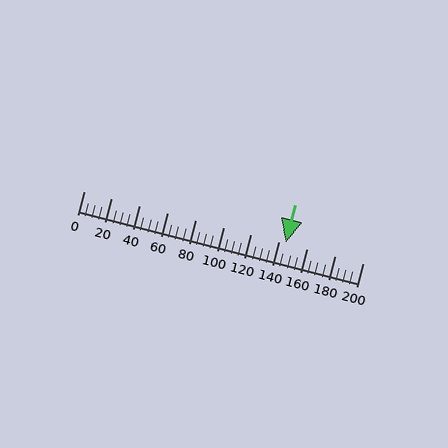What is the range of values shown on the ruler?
The ruler shows values from 0 to 200.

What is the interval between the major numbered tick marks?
The major tick marks are spaced 20 units apart.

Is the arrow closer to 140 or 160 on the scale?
The arrow is closer to 140.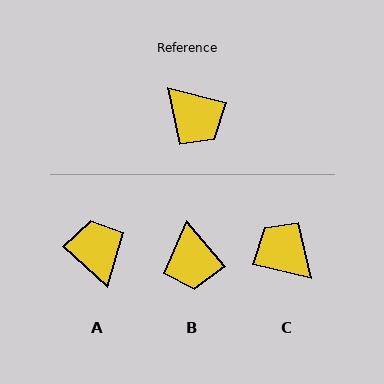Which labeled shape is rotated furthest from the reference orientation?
C, about 179 degrees away.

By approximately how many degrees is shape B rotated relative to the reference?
Approximately 35 degrees clockwise.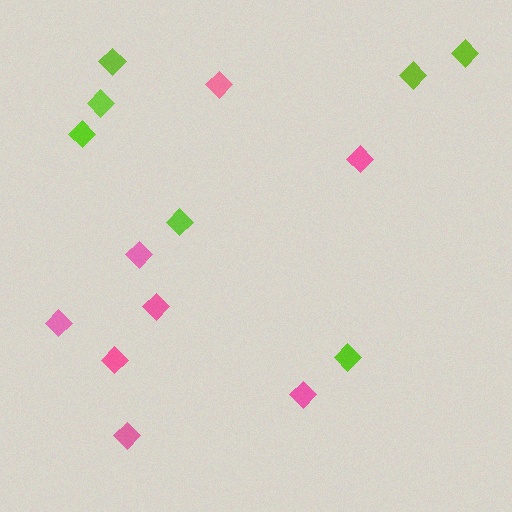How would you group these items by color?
There are 2 groups: one group of lime diamonds (7) and one group of pink diamonds (8).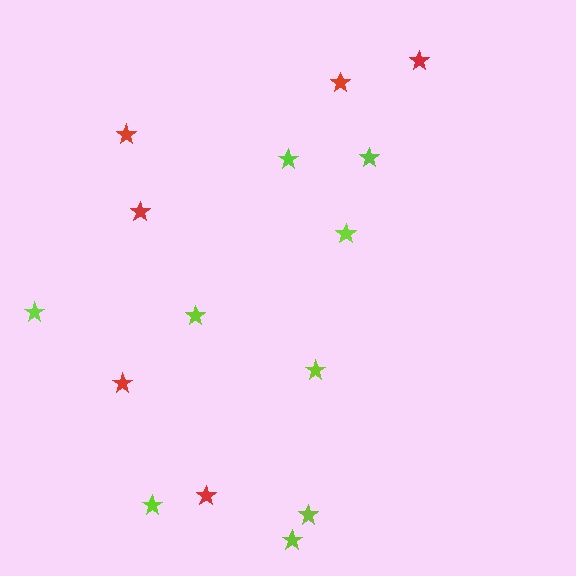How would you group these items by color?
There are 2 groups: one group of red stars (6) and one group of lime stars (9).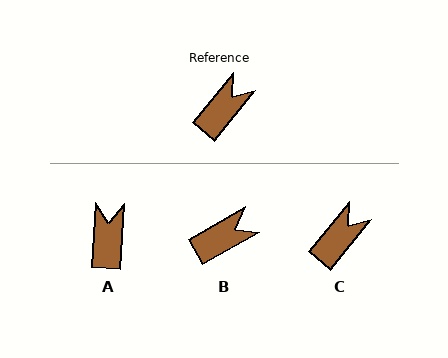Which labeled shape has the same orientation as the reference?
C.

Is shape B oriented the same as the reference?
No, it is off by about 21 degrees.